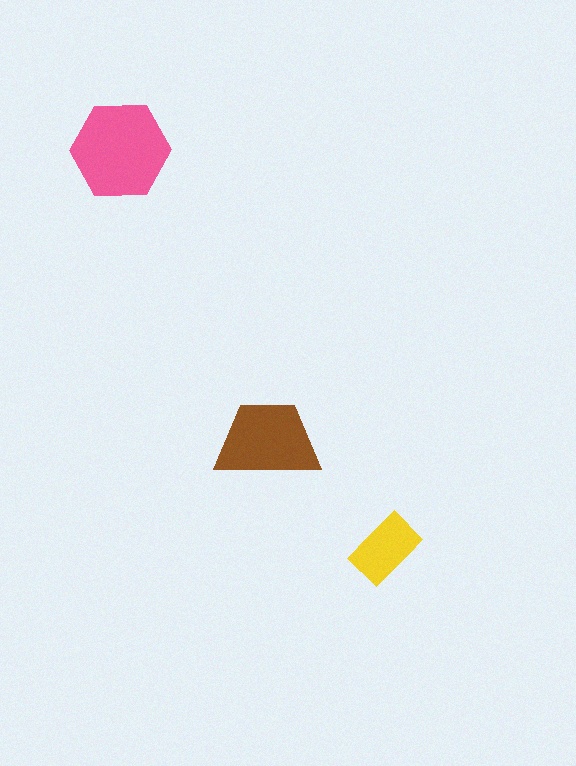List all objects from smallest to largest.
The yellow rectangle, the brown trapezoid, the pink hexagon.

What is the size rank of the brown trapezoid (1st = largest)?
2nd.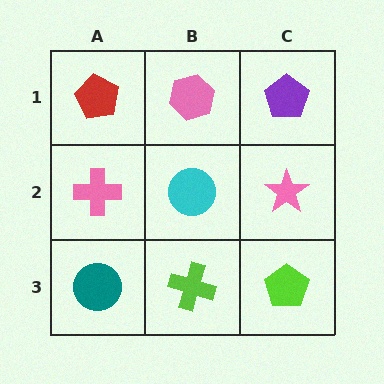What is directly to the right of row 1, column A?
A pink hexagon.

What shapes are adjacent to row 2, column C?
A purple pentagon (row 1, column C), a lime pentagon (row 3, column C), a cyan circle (row 2, column B).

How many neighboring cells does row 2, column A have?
3.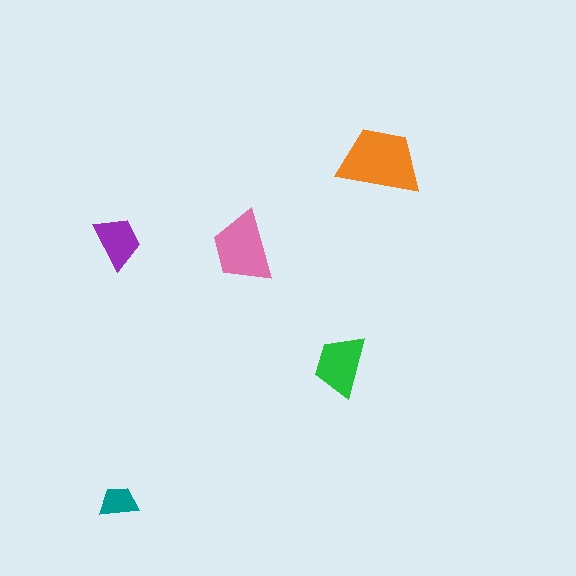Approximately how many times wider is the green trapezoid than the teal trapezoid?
About 1.5 times wider.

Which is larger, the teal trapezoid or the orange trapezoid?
The orange one.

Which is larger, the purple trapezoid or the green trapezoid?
The green one.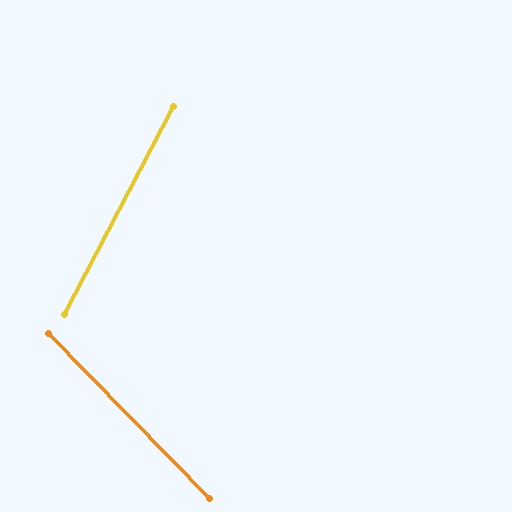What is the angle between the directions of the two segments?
Approximately 72 degrees.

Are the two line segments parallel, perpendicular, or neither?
Neither parallel nor perpendicular — they differ by about 72°.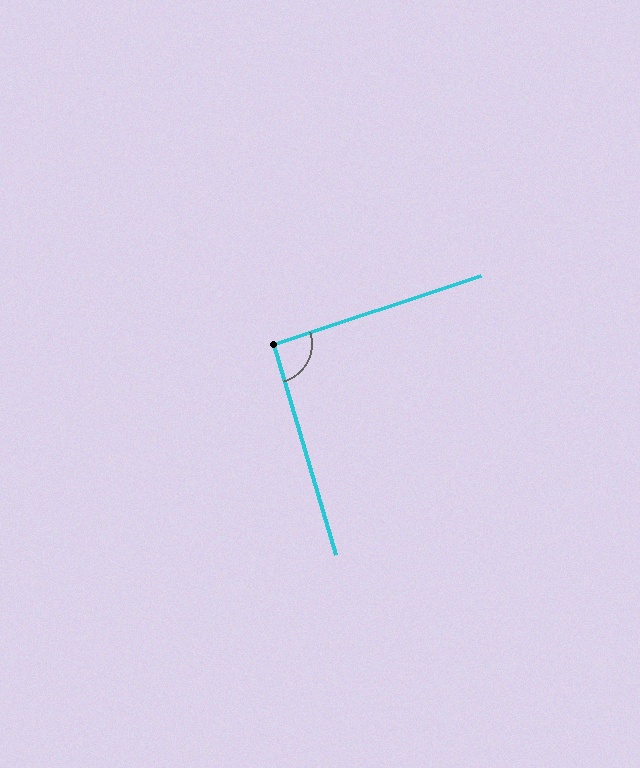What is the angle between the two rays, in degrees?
Approximately 92 degrees.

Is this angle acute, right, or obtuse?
It is approximately a right angle.